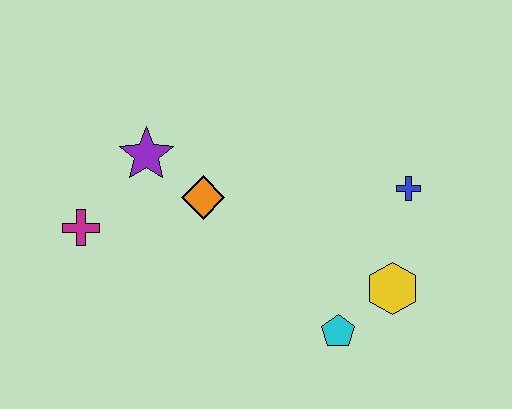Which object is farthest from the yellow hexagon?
The magenta cross is farthest from the yellow hexagon.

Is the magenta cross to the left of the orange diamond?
Yes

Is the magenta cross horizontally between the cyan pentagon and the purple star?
No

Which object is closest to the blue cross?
The yellow hexagon is closest to the blue cross.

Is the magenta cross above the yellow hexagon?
Yes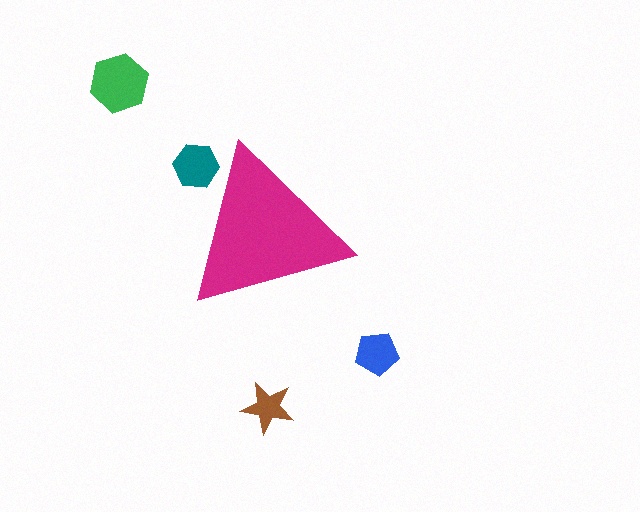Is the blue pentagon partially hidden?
No, the blue pentagon is fully visible.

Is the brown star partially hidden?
No, the brown star is fully visible.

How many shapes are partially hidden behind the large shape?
1 shape is partially hidden.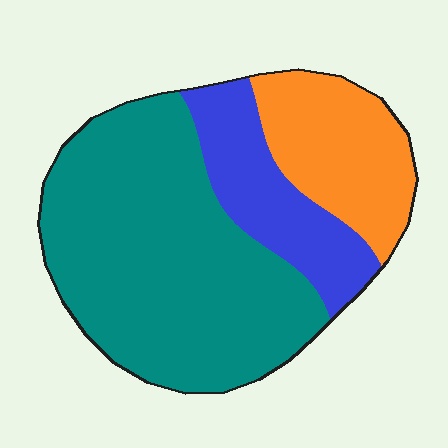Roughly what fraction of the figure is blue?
Blue covers 19% of the figure.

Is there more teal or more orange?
Teal.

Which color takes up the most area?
Teal, at roughly 60%.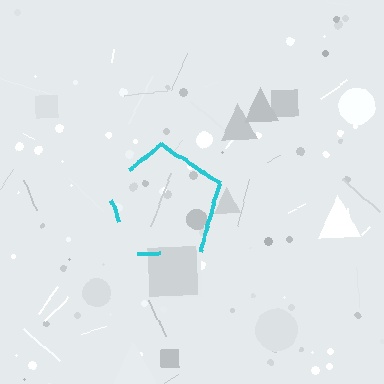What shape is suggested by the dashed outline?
The dashed outline suggests a pentagon.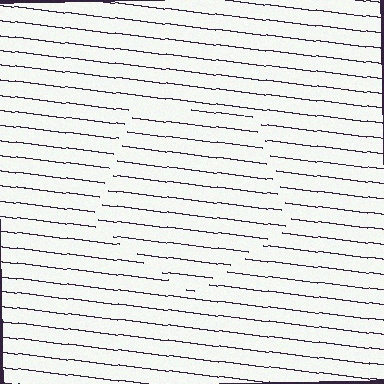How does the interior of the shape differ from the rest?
The interior of the shape contains the same grating, shifted by half a period — the contour is defined by the phase discontinuity where line-ends from the inner and outer gratings abut.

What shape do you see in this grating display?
An illusory pentagon. The interior of the shape contains the same grating, shifted by half a period — the contour is defined by the phase discontinuity where line-ends from the inner and outer gratings abut.